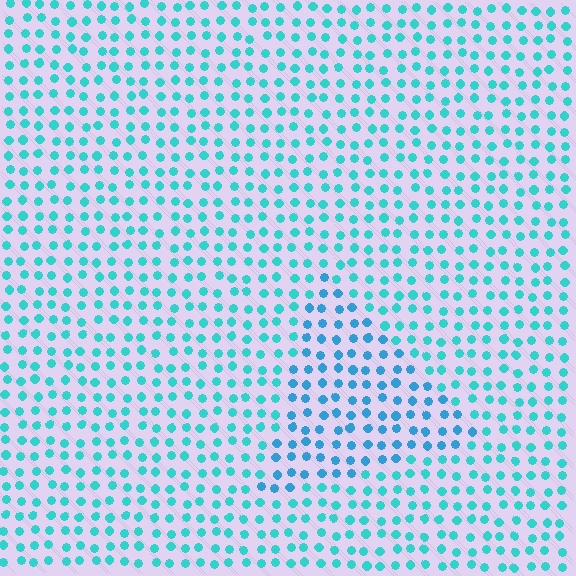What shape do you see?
I see a triangle.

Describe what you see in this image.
The image is filled with small cyan elements in a uniform arrangement. A triangle-shaped region is visible where the elements are tinted to a slightly different hue, forming a subtle color boundary.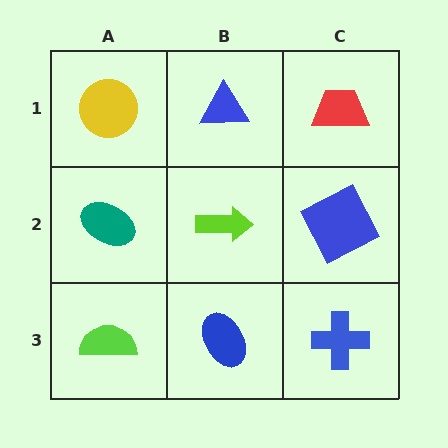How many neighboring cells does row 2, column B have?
4.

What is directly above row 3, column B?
A lime arrow.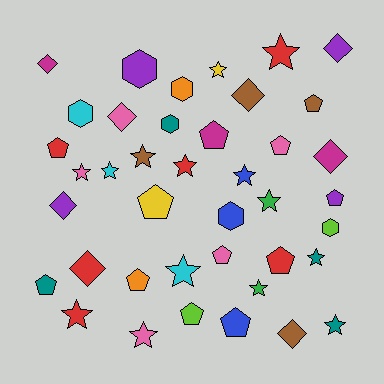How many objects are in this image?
There are 40 objects.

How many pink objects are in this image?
There are 5 pink objects.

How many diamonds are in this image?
There are 8 diamonds.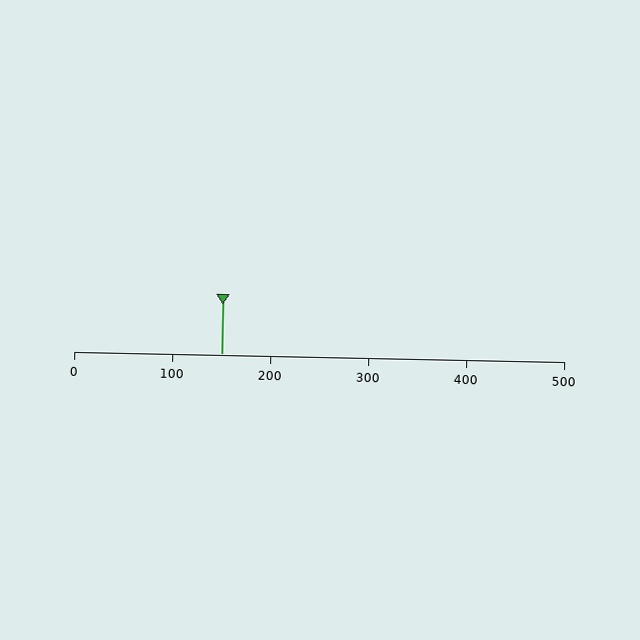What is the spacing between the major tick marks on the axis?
The major ticks are spaced 100 apart.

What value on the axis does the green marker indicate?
The marker indicates approximately 150.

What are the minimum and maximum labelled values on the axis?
The axis runs from 0 to 500.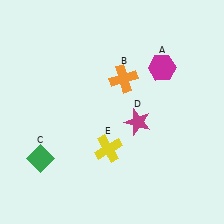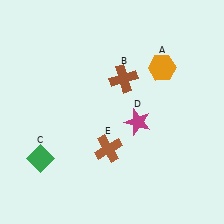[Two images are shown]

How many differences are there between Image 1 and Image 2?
There are 3 differences between the two images.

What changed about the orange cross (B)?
In Image 1, B is orange. In Image 2, it changed to brown.